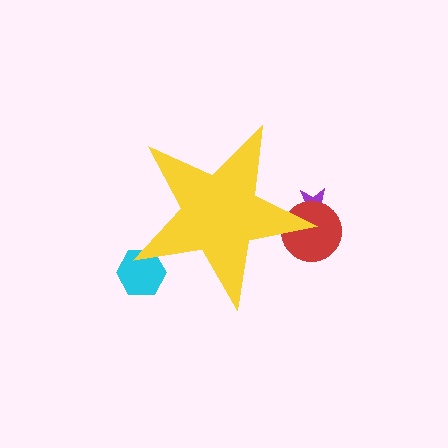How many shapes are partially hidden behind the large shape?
3 shapes are partially hidden.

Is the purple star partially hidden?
Yes, the purple star is partially hidden behind the yellow star.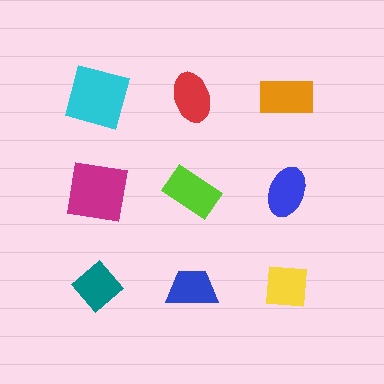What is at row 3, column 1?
A teal diamond.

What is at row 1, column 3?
An orange rectangle.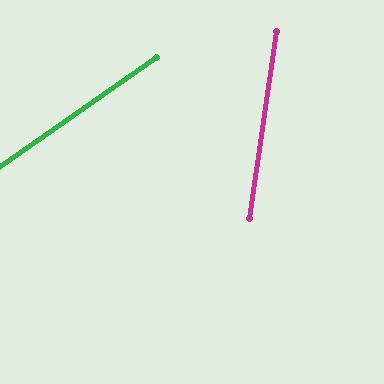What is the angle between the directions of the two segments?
Approximately 47 degrees.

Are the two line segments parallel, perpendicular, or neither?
Neither parallel nor perpendicular — they differ by about 47°.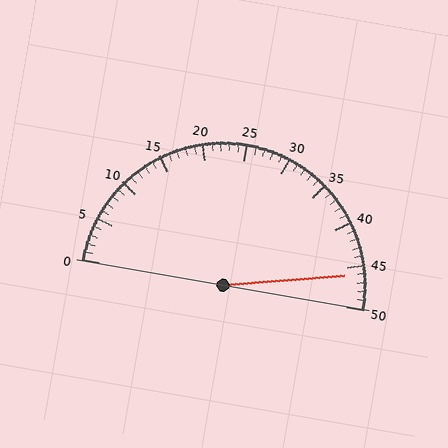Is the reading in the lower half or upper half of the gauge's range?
The reading is in the upper half of the range (0 to 50).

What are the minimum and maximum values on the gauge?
The gauge ranges from 0 to 50.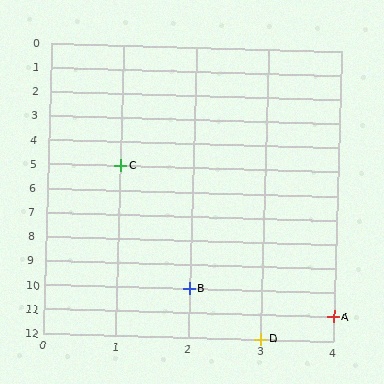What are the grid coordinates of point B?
Point B is at grid coordinates (2, 10).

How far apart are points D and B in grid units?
Points D and B are 1 column and 2 rows apart (about 2.2 grid units diagonally).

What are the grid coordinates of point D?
Point D is at grid coordinates (3, 12).